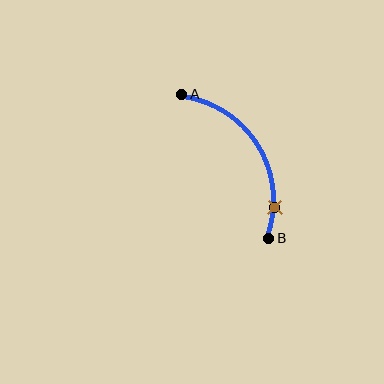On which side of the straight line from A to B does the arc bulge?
The arc bulges to the right of the straight line connecting A and B.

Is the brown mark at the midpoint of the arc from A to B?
No. The brown mark lies on the arc but is closer to endpoint B. The arc midpoint would be at the point on the curve equidistant along the arc from both A and B.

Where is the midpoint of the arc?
The arc midpoint is the point on the curve farthest from the straight line joining A and B. It sits to the right of that line.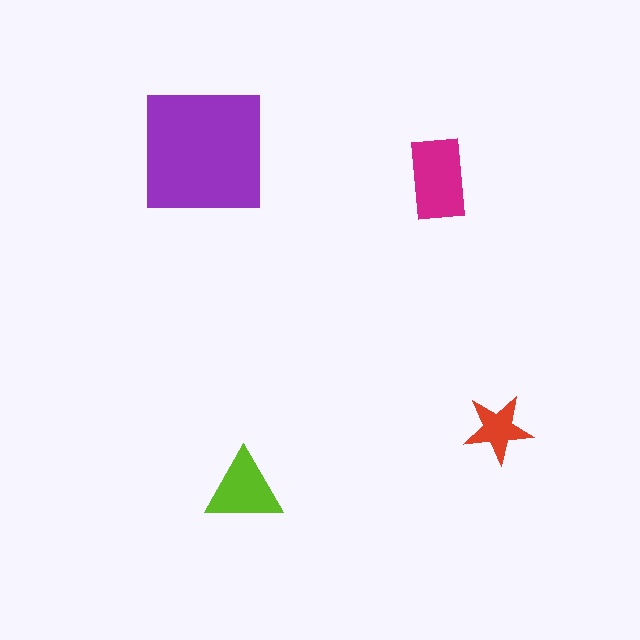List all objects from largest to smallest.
The purple square, the magenta rectangle, the lime triangle, the red star.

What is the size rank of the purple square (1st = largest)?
1st.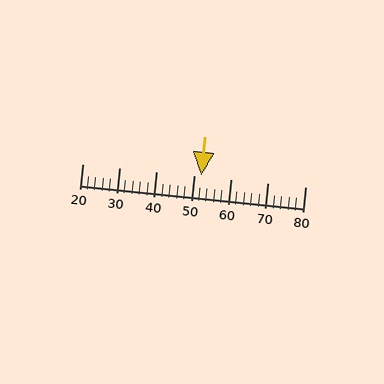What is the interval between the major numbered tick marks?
The major tick marks are spaced 10 units apart.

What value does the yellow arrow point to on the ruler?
The yellow arrow points to approximately 52.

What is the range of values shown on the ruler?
The ruler shows values from 20 to 80.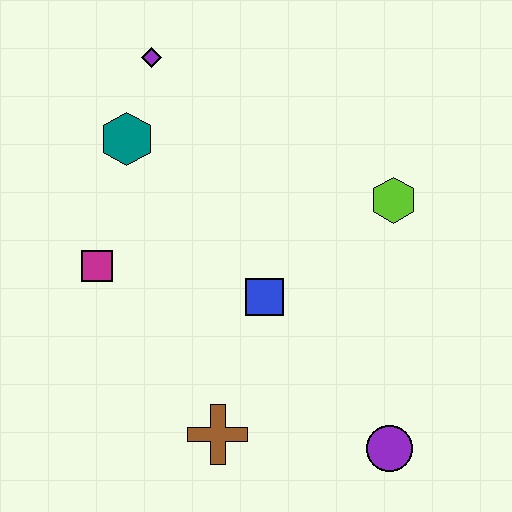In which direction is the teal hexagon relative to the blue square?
The teal hexagon is above the blue square.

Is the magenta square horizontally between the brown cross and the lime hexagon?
No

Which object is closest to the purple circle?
The brown cross is closest to the purple circle.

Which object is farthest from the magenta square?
The purple circle is farthest from the magenta square.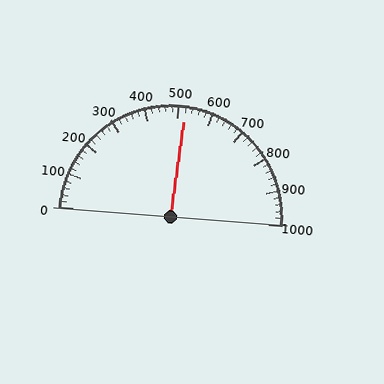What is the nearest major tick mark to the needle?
The nearest major tick mark is 500.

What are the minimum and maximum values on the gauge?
The gauge ranges from 0 to 1000.